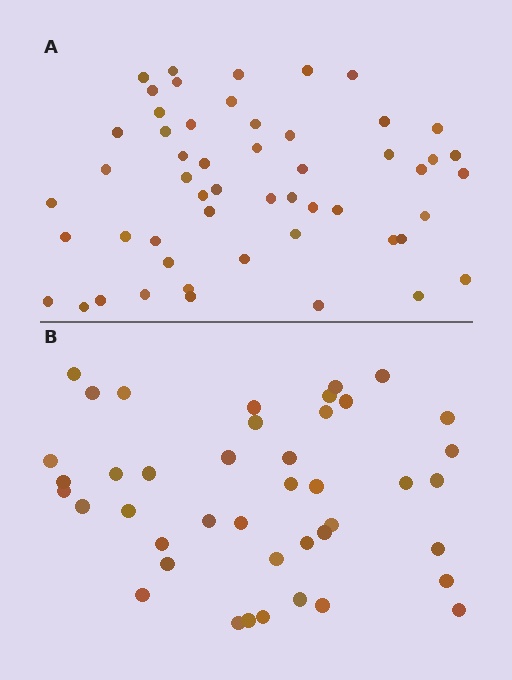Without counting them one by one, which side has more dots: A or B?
Region A (the top region) has more dots.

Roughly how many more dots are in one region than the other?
Region A has roughly 12 or so more dots than region B.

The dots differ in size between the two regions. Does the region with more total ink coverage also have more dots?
No. Region B has more total ink coverage because its dots are larger, but region A actually contains more individual dots. Total area can be misleading — the number of items is what matters here.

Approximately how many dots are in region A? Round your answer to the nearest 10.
About 50 dots. (The exact count is 53, which rounds to 50.)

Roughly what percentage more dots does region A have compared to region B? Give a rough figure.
About 25% more.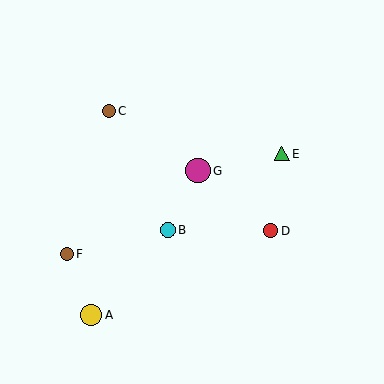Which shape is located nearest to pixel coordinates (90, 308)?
The yellow circle (labeled A) at (91, 315) is nearest to that location.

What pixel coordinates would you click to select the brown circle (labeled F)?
Click at (67, 254) to select the brown circle F.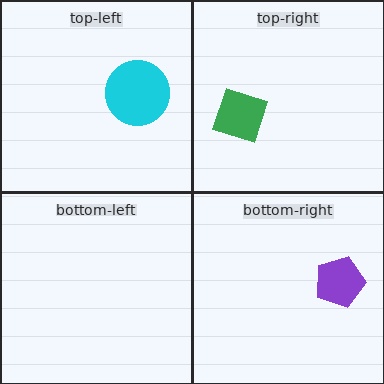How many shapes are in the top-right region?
1.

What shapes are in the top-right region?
The green diamond.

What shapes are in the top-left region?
The cyan circle.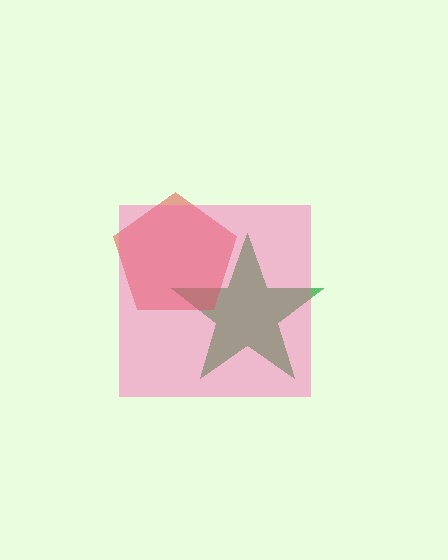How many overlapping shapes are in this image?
There are 3 overlapping shapes in the image.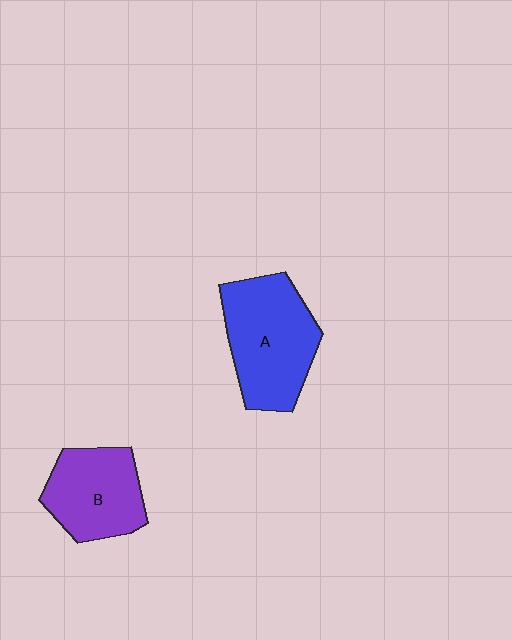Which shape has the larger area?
Shape A (blue).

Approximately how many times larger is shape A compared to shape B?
Approximately 1.3 times.